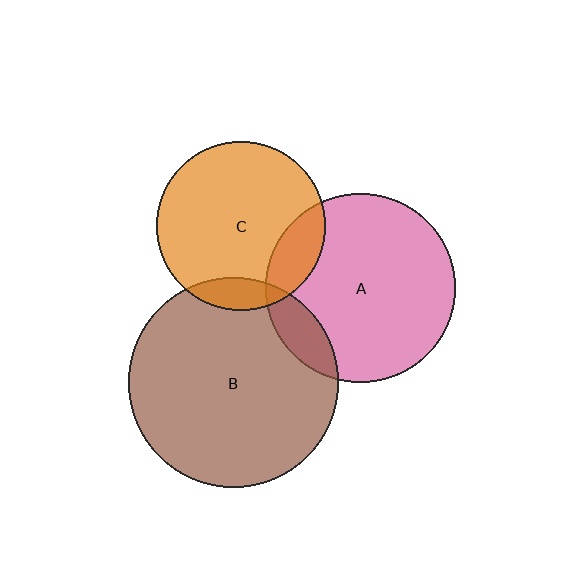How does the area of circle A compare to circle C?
Approximately 1.3 times.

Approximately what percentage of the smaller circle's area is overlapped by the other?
Approximately 15%.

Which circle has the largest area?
Circle B (brown).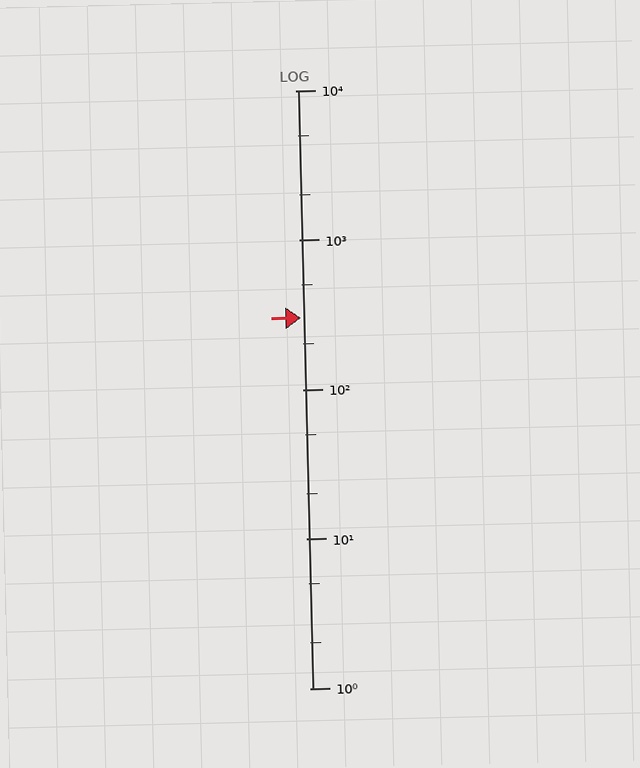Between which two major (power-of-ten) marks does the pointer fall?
The pointer is between 100 and 1000.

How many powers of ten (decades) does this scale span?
The scale spans 4 decades, from 1 to 10000.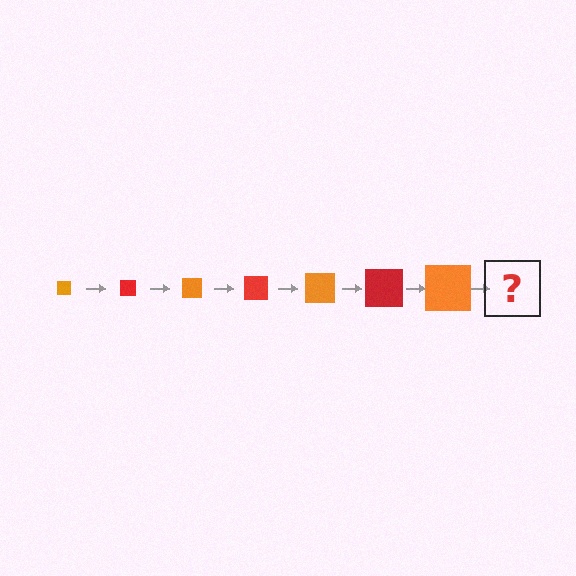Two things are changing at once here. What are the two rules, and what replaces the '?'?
The two rules are that the square grows larger each step and the color cycles through orange and red. The '?' should be a red square, larger than the previous one.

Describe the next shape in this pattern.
It should be a red square, larger than the previous one.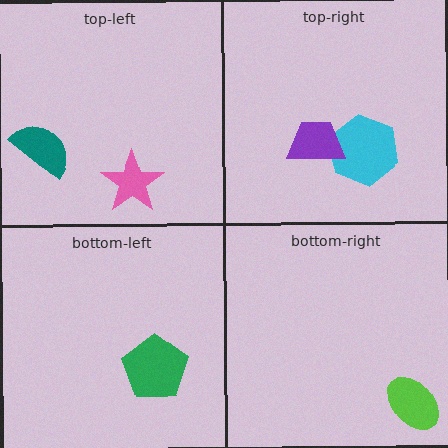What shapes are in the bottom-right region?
The lime ellipse.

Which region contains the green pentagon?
The bottom-left region.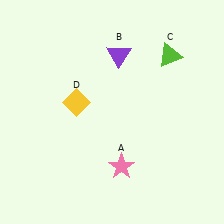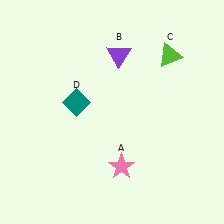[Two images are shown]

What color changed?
The diamond (D) changed from yellow in Image 1 to teal in Image 2.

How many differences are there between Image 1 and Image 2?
There is 1 difference between the two images.